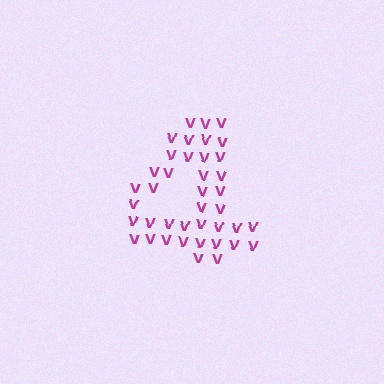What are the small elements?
The small elements are letter V's.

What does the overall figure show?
The overall figure shows the digit 4.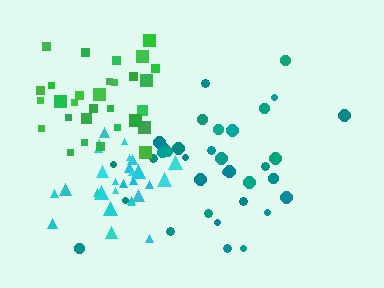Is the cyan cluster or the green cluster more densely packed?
Cyan.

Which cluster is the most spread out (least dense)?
Teal.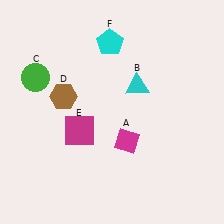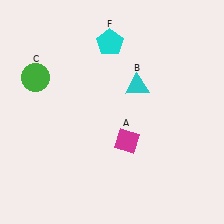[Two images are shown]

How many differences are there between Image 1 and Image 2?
There are 2 differences between the two images.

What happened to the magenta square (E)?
The magenta square (E) was removed in Image 2. It was in the bottom-left area of Image 1.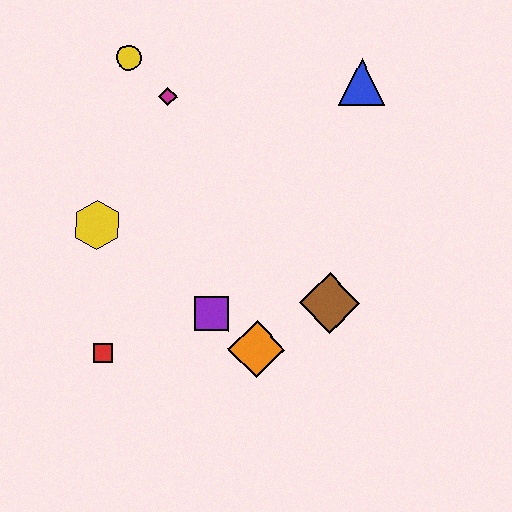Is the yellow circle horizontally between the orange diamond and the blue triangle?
No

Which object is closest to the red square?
The purple square is closest to the red square.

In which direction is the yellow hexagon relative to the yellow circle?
The yellow hexagon is below the yellow circle.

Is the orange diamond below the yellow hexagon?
Yes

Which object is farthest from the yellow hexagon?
The blue triangle is farthest from the yellow hexagon.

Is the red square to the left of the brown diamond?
Yes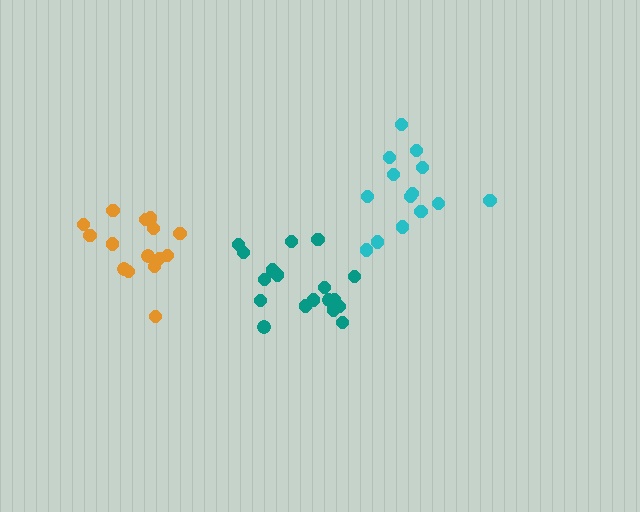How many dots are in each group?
Group 1: 15 dots, Group 2: 18 dots, Group 3: 14 dots (47 total).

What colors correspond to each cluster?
The clusters are colored: orange, teal, cyan.